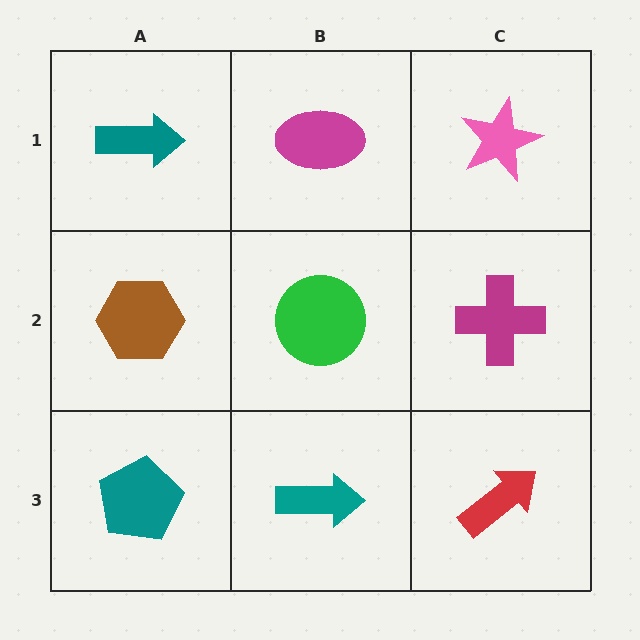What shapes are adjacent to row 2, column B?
A magenta ellipse (row 1, column B), a teal arrow (row 3, column B), a brown hexagon (row 2, column A), a magenta cross (row 2, column C).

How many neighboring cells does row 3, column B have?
3.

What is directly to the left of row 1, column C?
A magenta ellipse.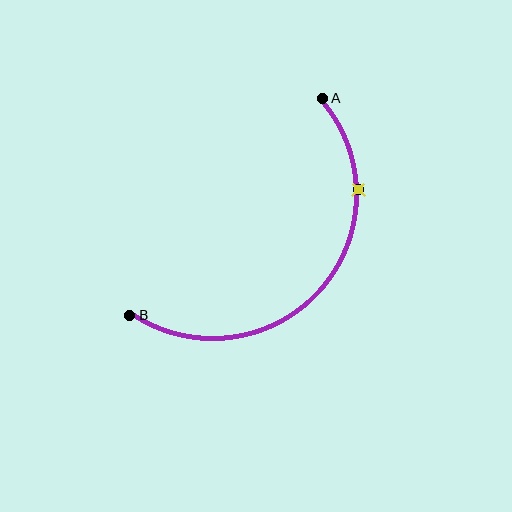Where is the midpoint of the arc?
The arc midpoint is the point on the curve farthest from the straight line joining A and B. It sits below and to the right of that line.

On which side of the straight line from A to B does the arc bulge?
The arc bulges below and to the right of the straight line connecting A and B.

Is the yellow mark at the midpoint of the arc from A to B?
No. The yellow mark lies on the arc but is closer to endpoint A. The arc midpoint would be at the point on the curve equidistant along the arc from both A and B.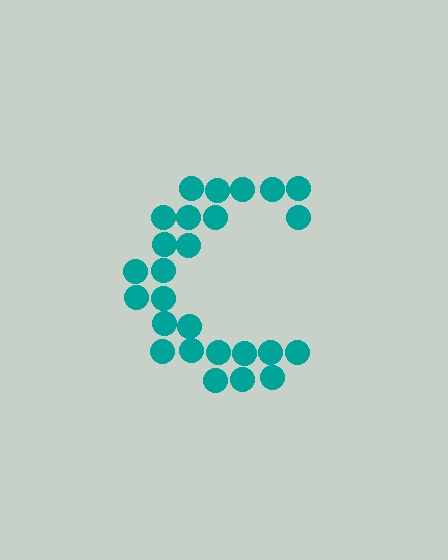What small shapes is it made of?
It is made of small circles.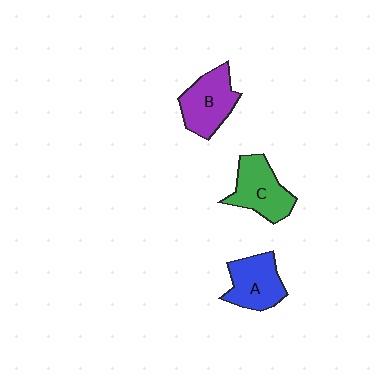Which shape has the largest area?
Shape B (purple).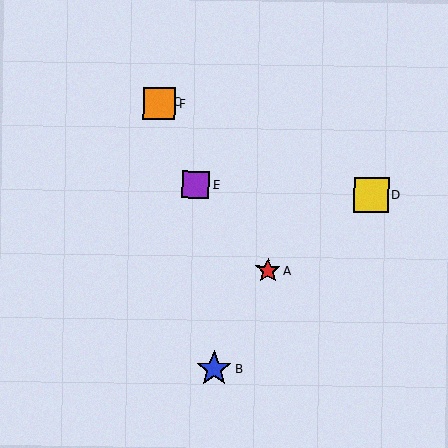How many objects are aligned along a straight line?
3 objects (C, E, F) are aligned along a straight line.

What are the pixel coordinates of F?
Object F is at (160, 104).